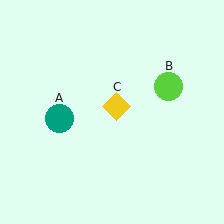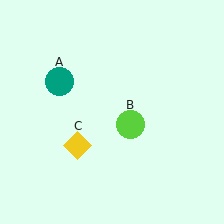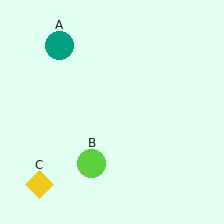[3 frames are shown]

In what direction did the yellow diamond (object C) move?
The yellow diamond (object C) moved down and to the left.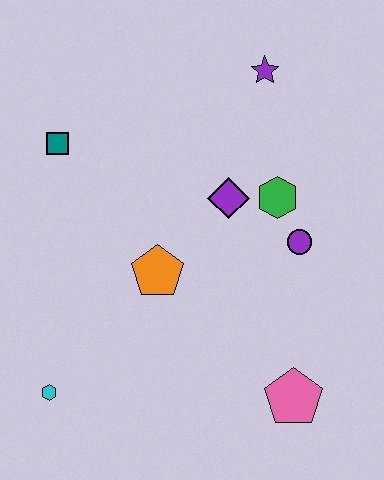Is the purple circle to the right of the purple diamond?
Yes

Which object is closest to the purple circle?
The green hexagon is closest to the purple circle.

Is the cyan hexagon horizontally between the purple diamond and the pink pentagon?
No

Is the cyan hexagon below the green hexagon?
Yes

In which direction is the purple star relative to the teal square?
The purple star is to the right of the teal square.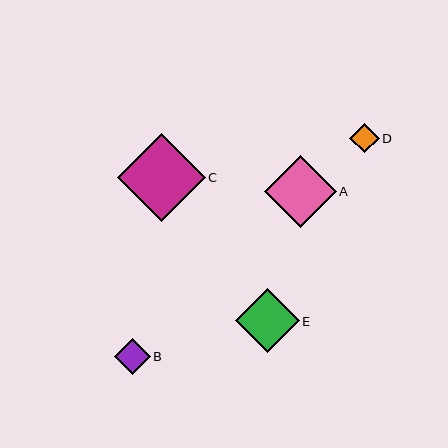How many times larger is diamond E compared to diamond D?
Diamond E is approximately 2.1 times the size of diamond D.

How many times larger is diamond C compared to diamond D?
Diamond C is approximately 3.0 times the size of diamond D.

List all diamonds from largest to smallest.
From largest to smallest: C, A, E, B, D.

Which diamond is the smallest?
Diamond D is the smallest with a size of approximately 30 pixels.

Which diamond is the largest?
Diamond C is the largest with a size of approximately 88 pixels.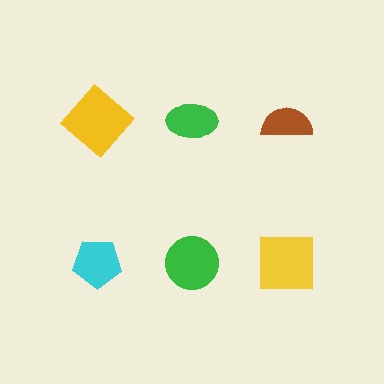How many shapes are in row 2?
3 shapes.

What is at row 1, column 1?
A yellow diamond.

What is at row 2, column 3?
A yellow square.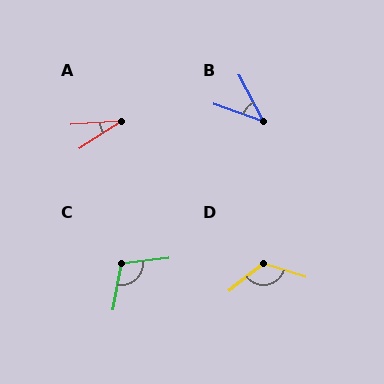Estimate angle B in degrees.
Approximately 43 degrees.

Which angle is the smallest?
A, at approximately 29 degrees.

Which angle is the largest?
D, at approximately 124 degrees.